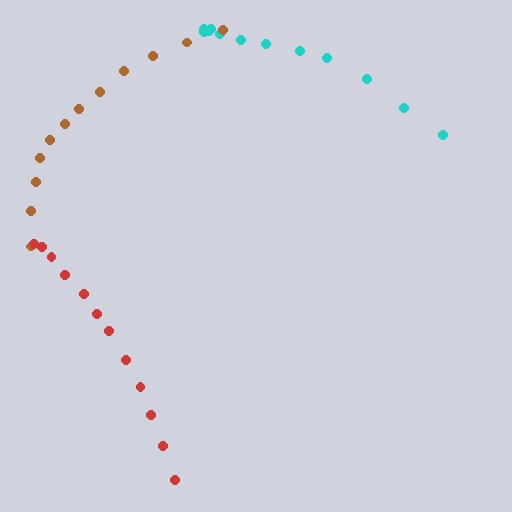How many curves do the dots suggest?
There are 3 distinct paths.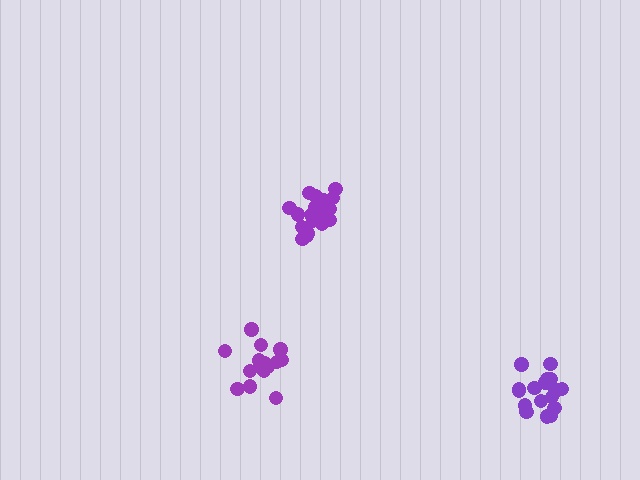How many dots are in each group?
Group 1: 20 dots, Group 2: 17 dots, Group 3: 16 dots (53 total).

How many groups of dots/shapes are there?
There are 3 groups.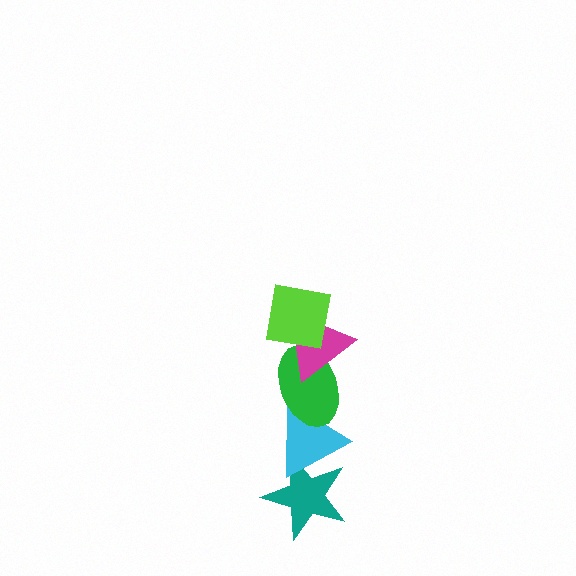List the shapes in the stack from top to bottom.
From top to bottom: the lime square, the magenta triangle, the green ellipse, the cyan triangle, the teal star.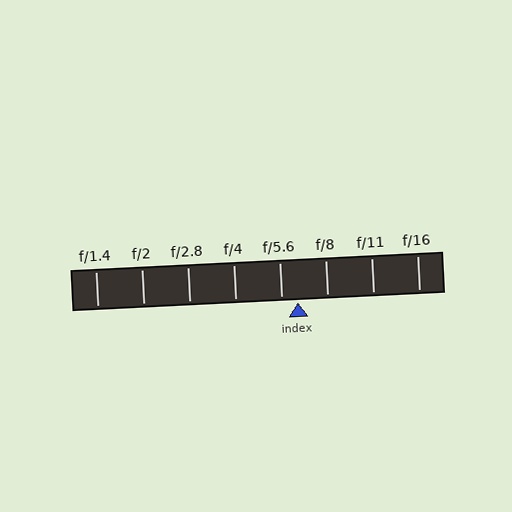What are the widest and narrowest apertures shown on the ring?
The widest aperture shown is f/1.4 and the narrowest is f/16.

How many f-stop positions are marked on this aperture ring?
There are 8 f-stop positions marked.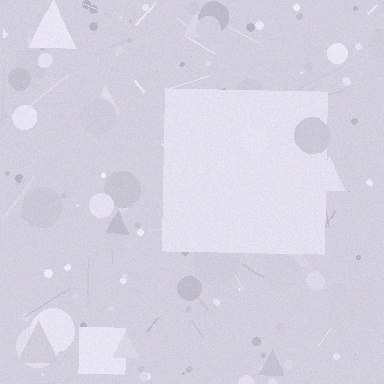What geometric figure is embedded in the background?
A square is embedded in the background.